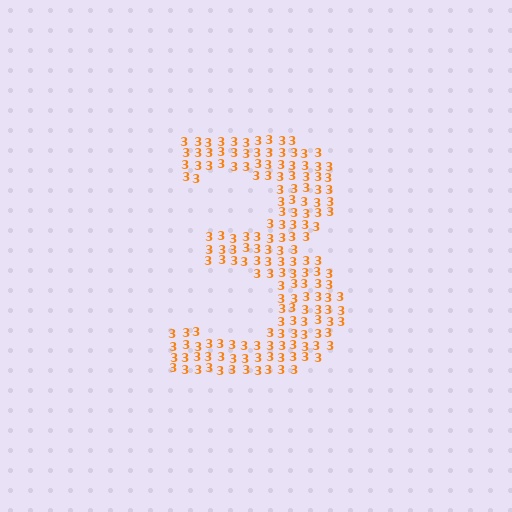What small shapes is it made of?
It is made of small digit 3's.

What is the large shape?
The large shape is the digit 3.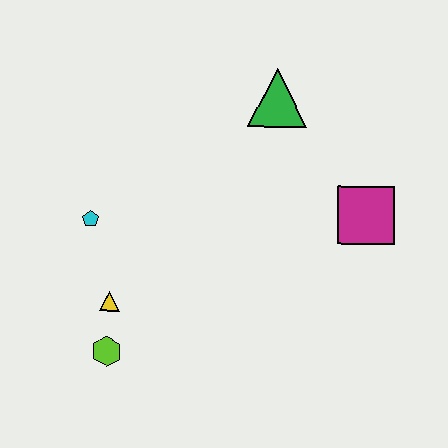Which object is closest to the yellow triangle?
The lime hexagon is closest to the yellow triangle.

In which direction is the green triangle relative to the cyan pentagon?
The green triangle is to the right of the cyan pentagon.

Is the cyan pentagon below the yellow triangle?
No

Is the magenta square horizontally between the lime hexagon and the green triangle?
No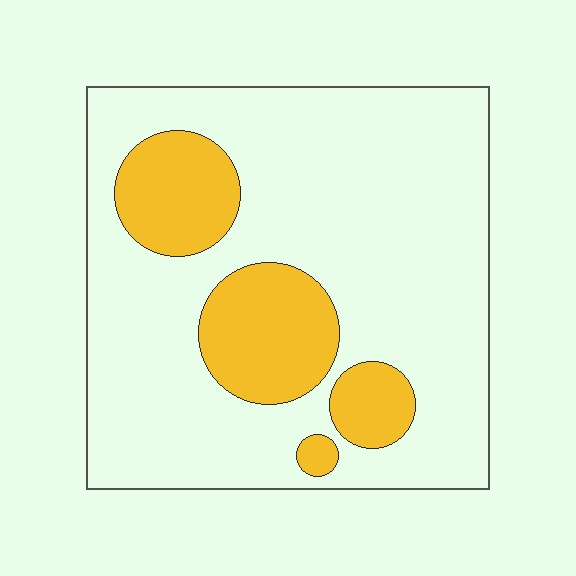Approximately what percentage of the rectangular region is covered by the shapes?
Approximately 20%.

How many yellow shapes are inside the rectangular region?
4.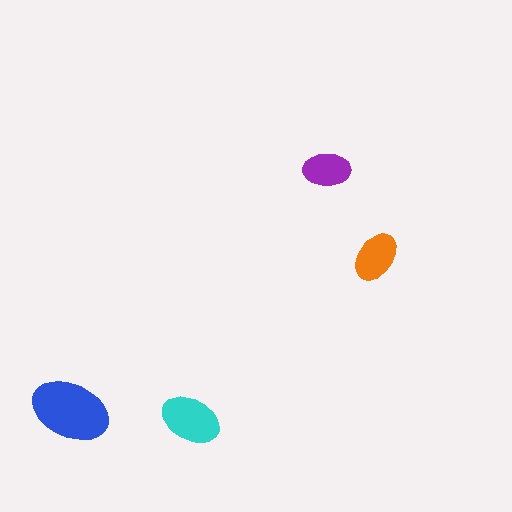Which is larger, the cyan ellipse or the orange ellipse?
The cyan one.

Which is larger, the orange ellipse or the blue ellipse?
The blue one.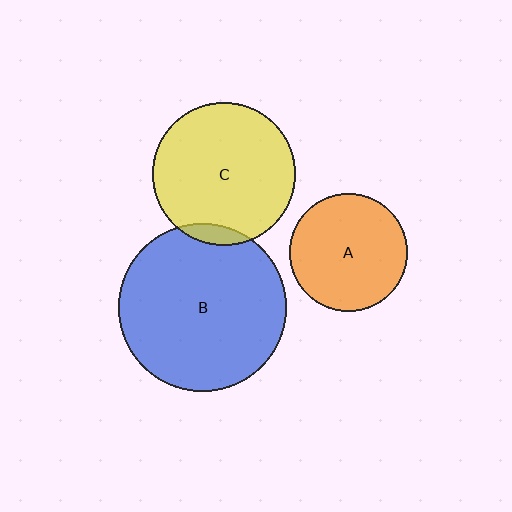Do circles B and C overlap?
Yes.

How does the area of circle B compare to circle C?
Approximately 1.4 times.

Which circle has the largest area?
Circle B (blue).